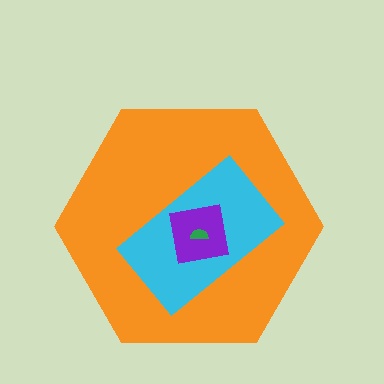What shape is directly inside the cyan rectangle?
The purple square.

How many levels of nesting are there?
4.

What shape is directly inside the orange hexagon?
The cyan rectangle.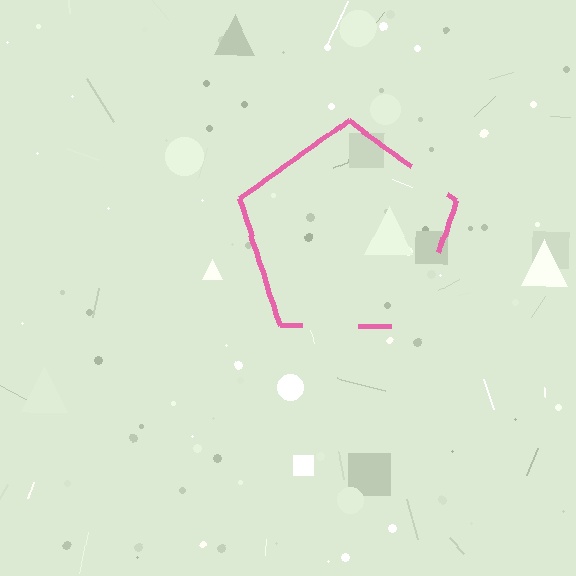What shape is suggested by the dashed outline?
The dashed outline suggests a pentagon.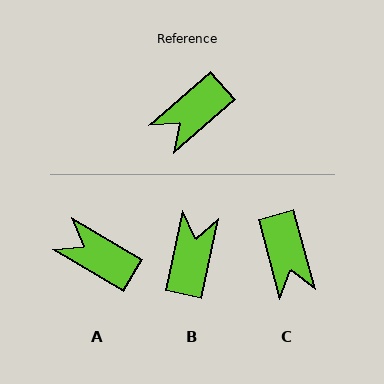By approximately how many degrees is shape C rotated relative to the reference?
Approximately 64 degrees counter-clockwise.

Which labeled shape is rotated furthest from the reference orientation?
B, about 143 degrees away.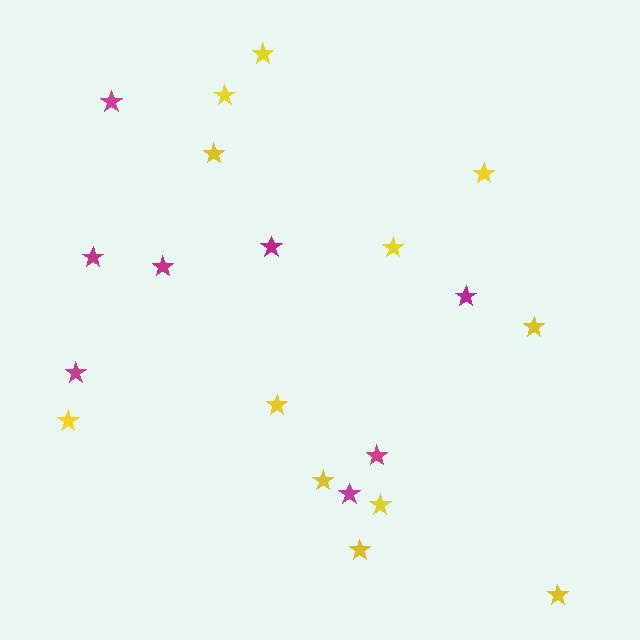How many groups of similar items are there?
There are 2 groups: one group of magenta stars (8) and one group of yellow stars (12).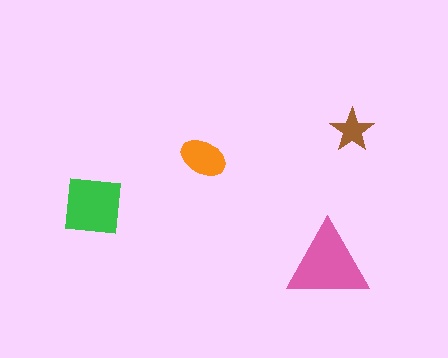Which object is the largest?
The pink triangle.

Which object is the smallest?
The brown star.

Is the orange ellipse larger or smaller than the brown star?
Larger.